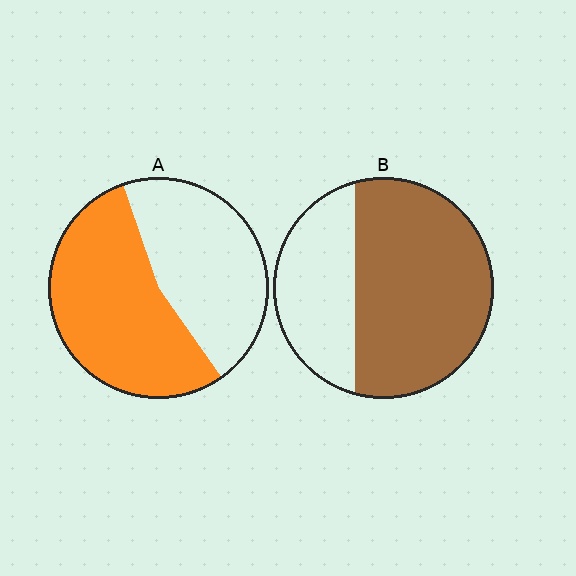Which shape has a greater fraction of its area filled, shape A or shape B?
Shape B.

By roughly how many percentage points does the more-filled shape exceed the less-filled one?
By roughly 10 percentage points (B over A).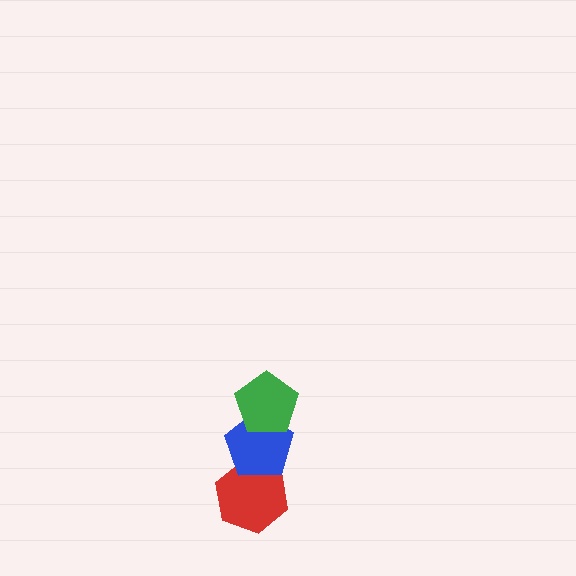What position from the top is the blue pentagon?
The blue pentagon is 2nd from the top.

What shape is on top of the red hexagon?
The blue pentagon is on top of the red hexagon.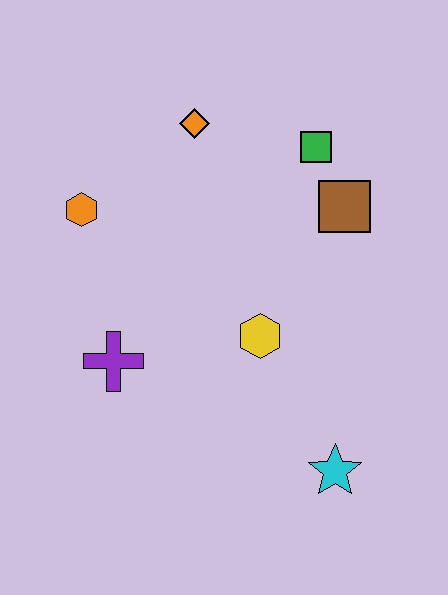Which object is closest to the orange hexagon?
The orange diamond is closest to the orange hexagon.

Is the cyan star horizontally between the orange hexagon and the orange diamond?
No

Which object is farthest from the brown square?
The purple cross is farthest from the brown square.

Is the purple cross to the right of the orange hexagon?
Yes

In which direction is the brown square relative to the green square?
The brown square is below the green square.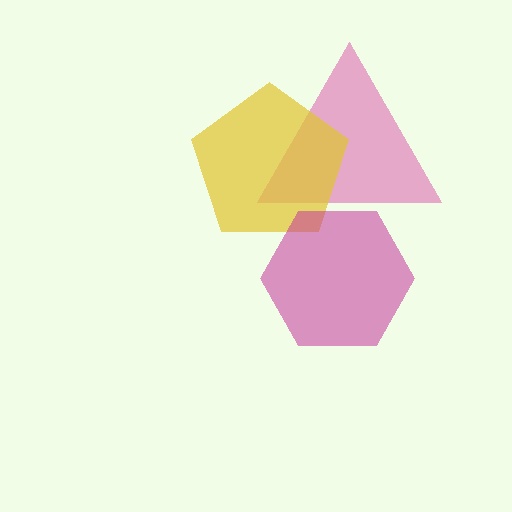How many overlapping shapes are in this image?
There are 3 overlapping shapes in the image.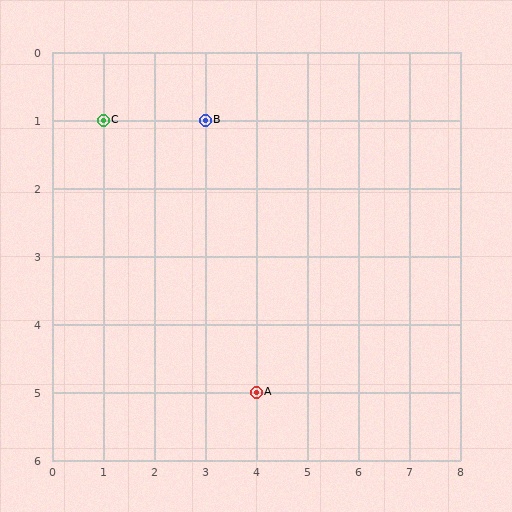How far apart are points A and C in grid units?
Points A and C are 3 columns and 4 rows apart (about 5.0 grid units diagonally).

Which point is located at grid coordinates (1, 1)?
Point C is at (1, 1).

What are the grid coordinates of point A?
Point A is at grid coordinates (4, 5).